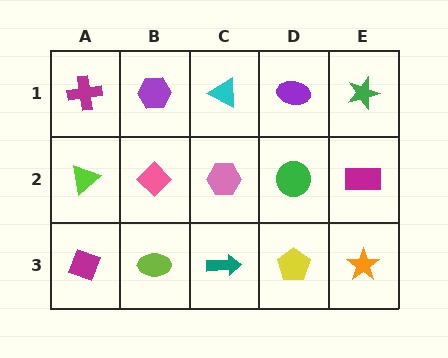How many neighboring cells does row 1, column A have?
2.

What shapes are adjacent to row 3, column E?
A magenta rectangle (row 2, column E), a yellow pentagon (row 3, column D).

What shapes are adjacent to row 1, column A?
A lime triangle (row 2, column A), a purple hexagon (row 1, column B).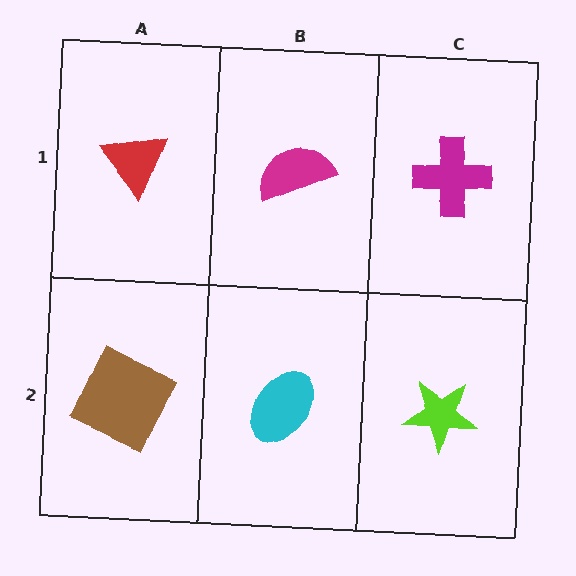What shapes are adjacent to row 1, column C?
A lime star (row 2, column C), a magenta semicircle (row 1, column B).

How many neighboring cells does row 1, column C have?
2.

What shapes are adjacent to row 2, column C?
A magenta cross (row 1, column C), a cyan ellipse (row 2, column B).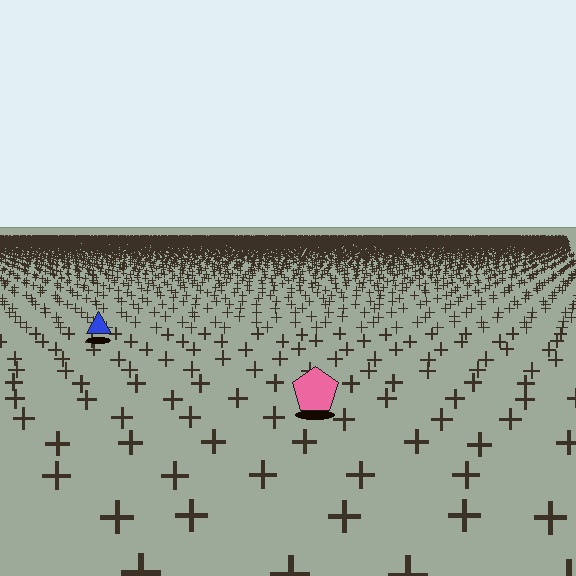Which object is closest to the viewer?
The pink pentagon is closest. The texture marks near it are larger and more spread out.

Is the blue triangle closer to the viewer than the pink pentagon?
No. The pink pentagon is closer — you can tell from the texture gradient: the ground texture is coarser near it.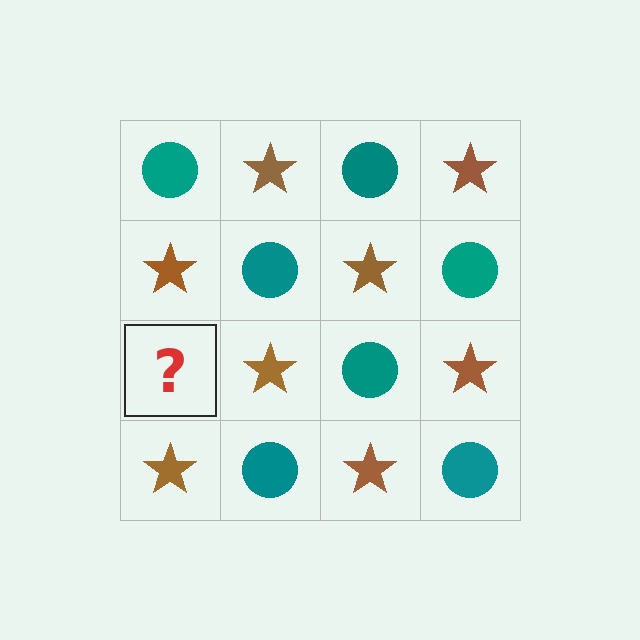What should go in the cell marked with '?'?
The missing cell should contain a teal circle.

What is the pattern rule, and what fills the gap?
The rule is that it alternates teal circle and brown star in a checkerboard pattern. The gap should be filled with a teal circle.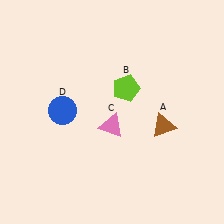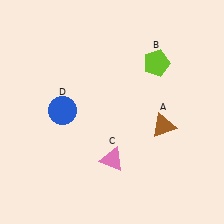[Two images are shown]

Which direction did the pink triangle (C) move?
The pink triangle (C) moved down.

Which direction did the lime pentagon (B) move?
The lime pentagon (B) moved right.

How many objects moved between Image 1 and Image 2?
2 objects moved between the two images.